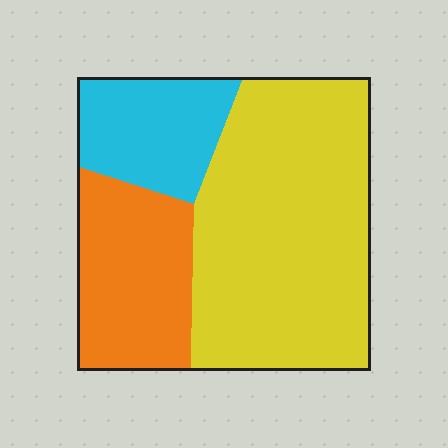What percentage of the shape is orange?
Orange takes up about one quarter (1/4) of the shape.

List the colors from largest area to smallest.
From largest to smallest: yellow, orange, cyan.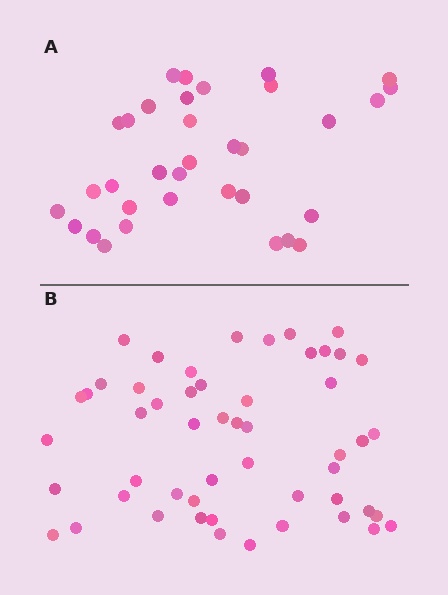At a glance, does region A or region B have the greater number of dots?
Region B (the bottom region) has more dots.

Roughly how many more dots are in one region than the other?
Region B has approximately 20 more dots than region A.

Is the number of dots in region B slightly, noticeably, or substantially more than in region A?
Region B has substantially more. The ratio is roughly 1.5 to 1.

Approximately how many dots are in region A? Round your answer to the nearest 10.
About 30 dots. (The exact count is 34, which rounds to 30.)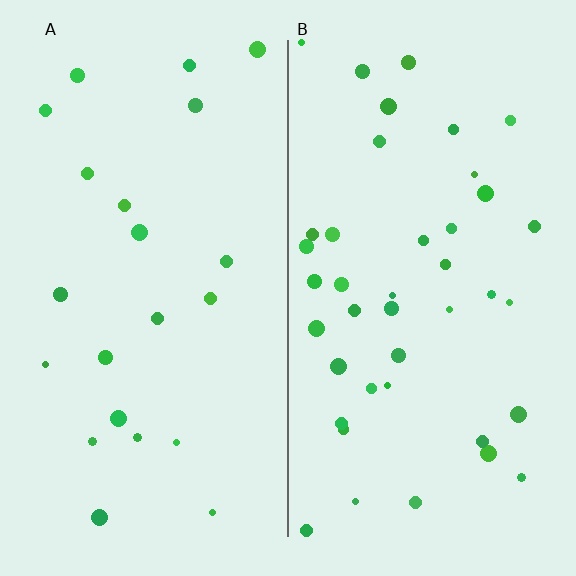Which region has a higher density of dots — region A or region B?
B (the right).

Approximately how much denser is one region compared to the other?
Approximately 1.9× — region B over region A.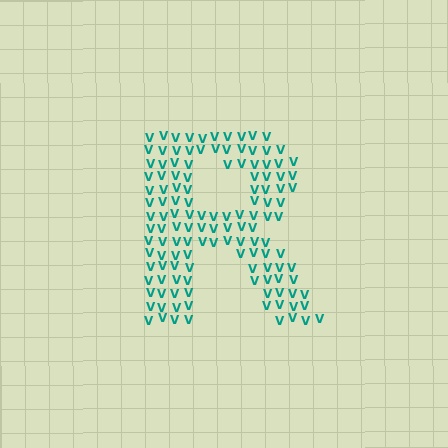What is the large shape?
The large shape is the letter R.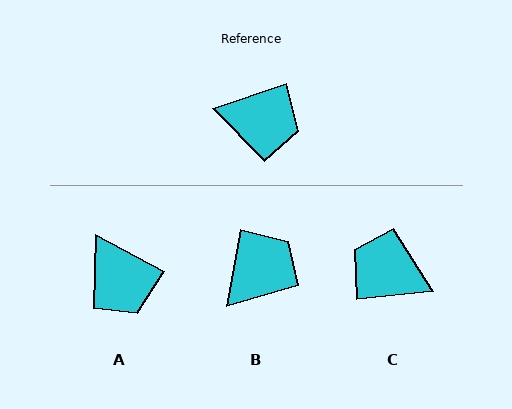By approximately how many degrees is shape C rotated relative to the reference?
Approximately 168 degrees counter-clockwise.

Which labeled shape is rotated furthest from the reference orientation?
C, about 168 degrees away.